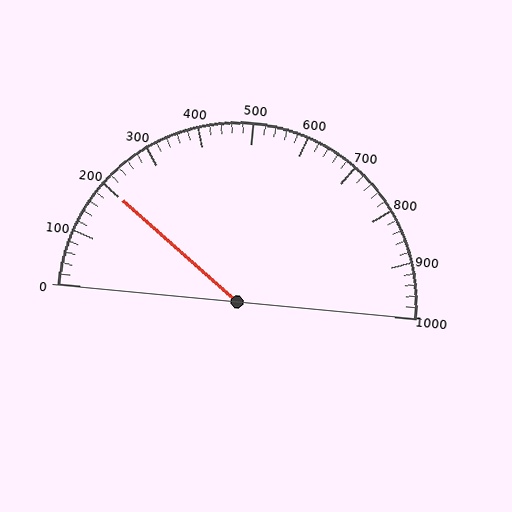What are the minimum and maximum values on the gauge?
The gauge ranges from 0 to 1000.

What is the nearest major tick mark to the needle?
The nearest major tick mark is 200.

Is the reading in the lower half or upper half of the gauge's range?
The reading is in the lower half of the range (0 to 1000).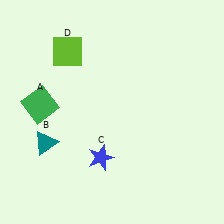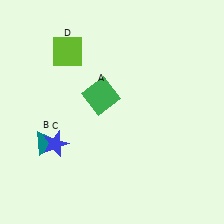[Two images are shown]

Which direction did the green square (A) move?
The green square (A) moved right.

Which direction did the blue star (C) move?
The blue star (C) moved left.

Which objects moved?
The objects that moved are: the green square (A), the blue star (C).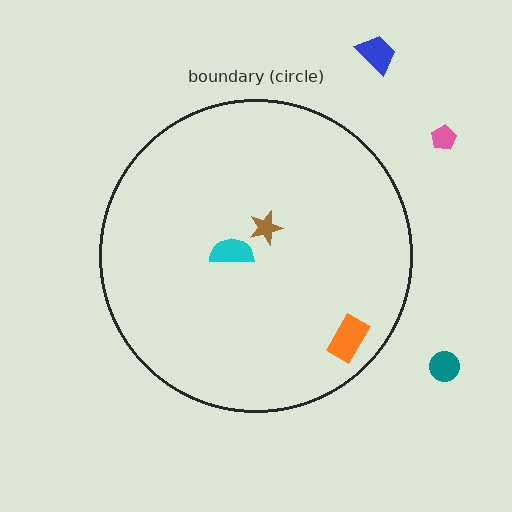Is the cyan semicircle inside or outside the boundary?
Inside.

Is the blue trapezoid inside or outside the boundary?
Outside.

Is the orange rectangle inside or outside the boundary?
Inside.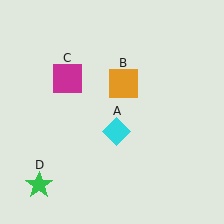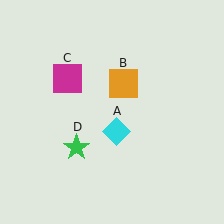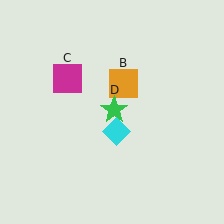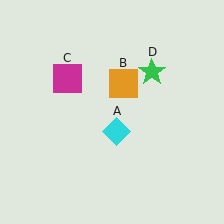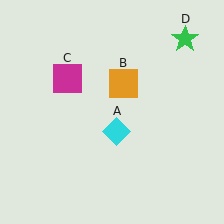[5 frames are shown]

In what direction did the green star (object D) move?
The green star (object D) moved up and to the right.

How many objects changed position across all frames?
1 object changed position: green star (object D).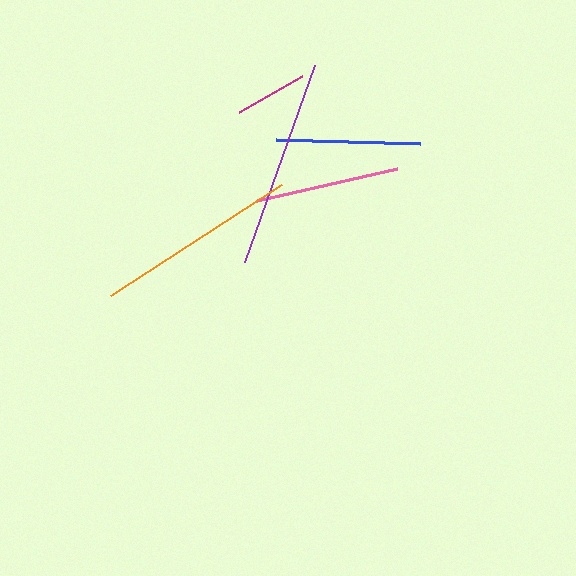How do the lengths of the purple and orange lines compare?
The purple and orange lines are approximately the same length.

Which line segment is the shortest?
The magenta line is the shortest at approximately 73 pixels.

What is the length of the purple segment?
The purple segment is approximately 210 pixels long.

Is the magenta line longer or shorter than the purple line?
The purple line is longer than the magenta line.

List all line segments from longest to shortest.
From longest to shortest: purple, orange, pink, blue, magenta.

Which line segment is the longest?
The purple line is the longest at approximately 210 pixels.